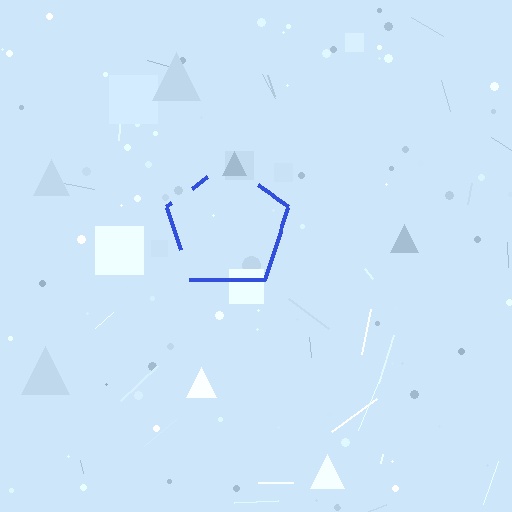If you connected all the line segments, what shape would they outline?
They would outline a pentagon.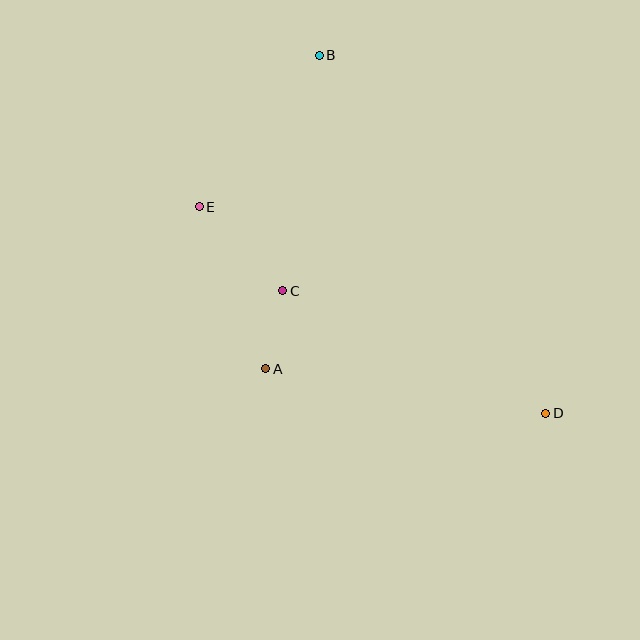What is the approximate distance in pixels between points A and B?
The distance between A and B is approximately 318 pixels.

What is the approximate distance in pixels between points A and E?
The distance between A and E is approximately 175 pixels.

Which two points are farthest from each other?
Points B and D are farthest from each other.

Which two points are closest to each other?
Points A and C are closest to each other.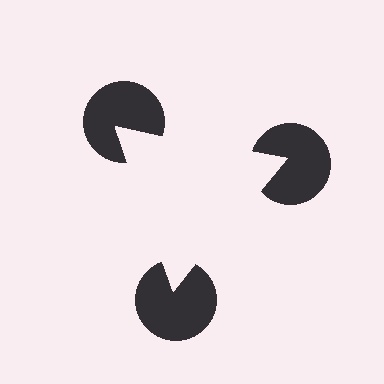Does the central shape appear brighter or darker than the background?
It typically appears slightly brighter than the background, even though no actual brightness change is drawn.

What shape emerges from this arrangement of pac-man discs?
An illusory triangle — its edges are inferred from the aligned wedge cuts in the pac-man discs, not physically drawn.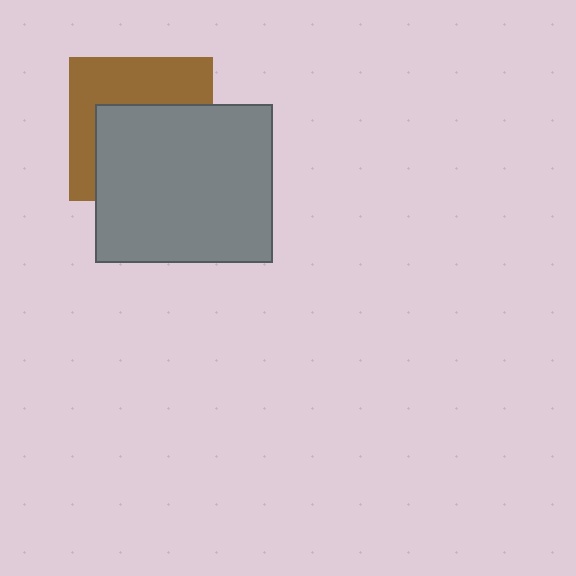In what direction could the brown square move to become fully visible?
The brown square could move up. That would shift it out from behind the gray rectangle entirely.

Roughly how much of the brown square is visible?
A small part of it is visible (roughly 44%).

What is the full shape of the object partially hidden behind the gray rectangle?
The partially hidden object is a brown square.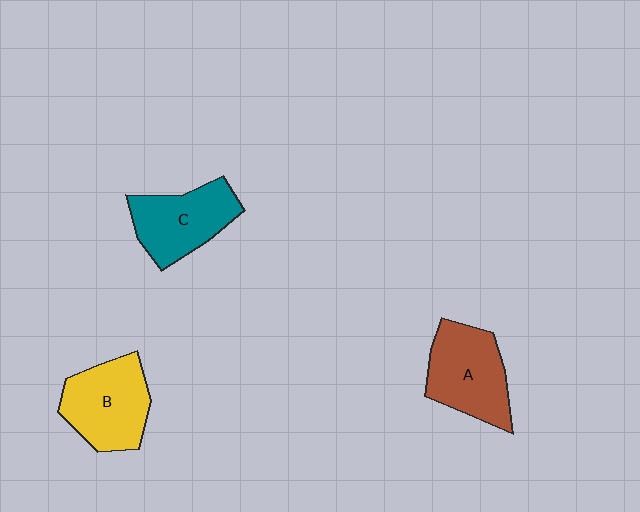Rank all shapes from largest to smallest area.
From largest to smallest: A (brown), B (yellow), C (teal).